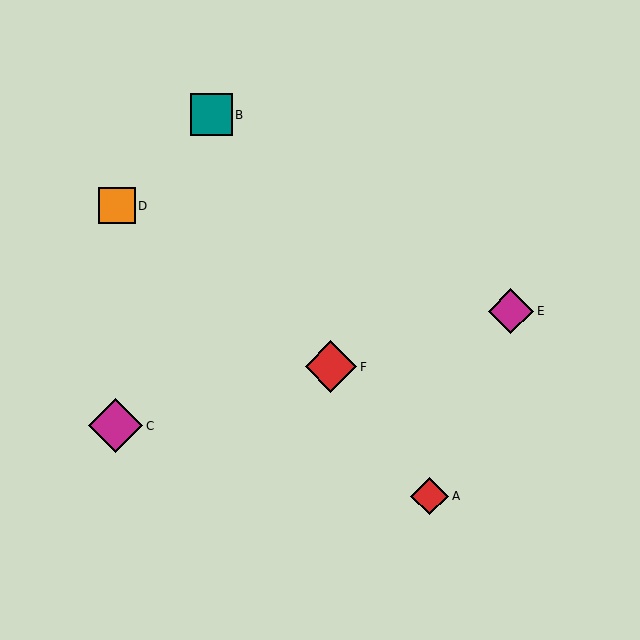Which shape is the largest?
The magenta diamond (labeled C) is the largest.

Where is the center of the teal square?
The center of the teal square is at (211, 115).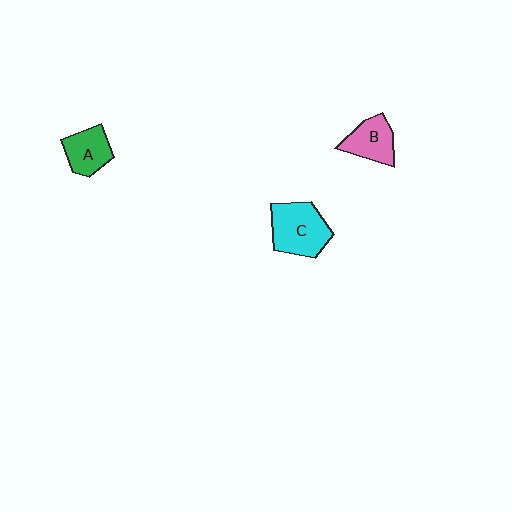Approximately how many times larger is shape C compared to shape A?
Approximately 1.5 times.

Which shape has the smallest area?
Shape A (green).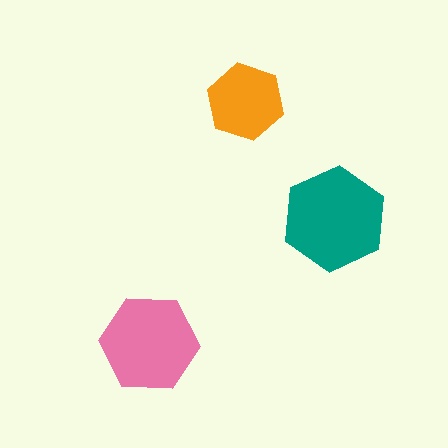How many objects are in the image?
There are 3 objects in the image.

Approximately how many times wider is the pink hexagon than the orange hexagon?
About 1.5 times wider.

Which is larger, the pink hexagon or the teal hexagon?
The teal one.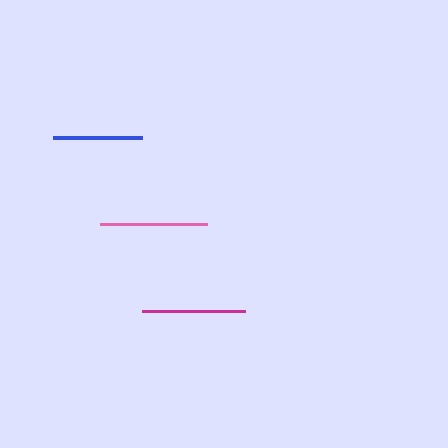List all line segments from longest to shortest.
From longest to shortest: pink, magenta, blue.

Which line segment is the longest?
The pink line is the longest at approximately 107 pixels.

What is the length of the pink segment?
The pink segment is approximately 107 pixels long.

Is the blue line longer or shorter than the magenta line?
The magenta line is longer than the blue line.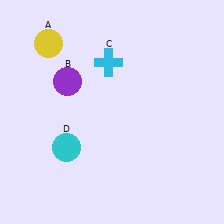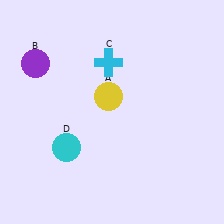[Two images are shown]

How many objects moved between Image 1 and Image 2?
2 objects moved between the two images.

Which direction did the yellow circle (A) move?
The yellow circle (A) moved right.